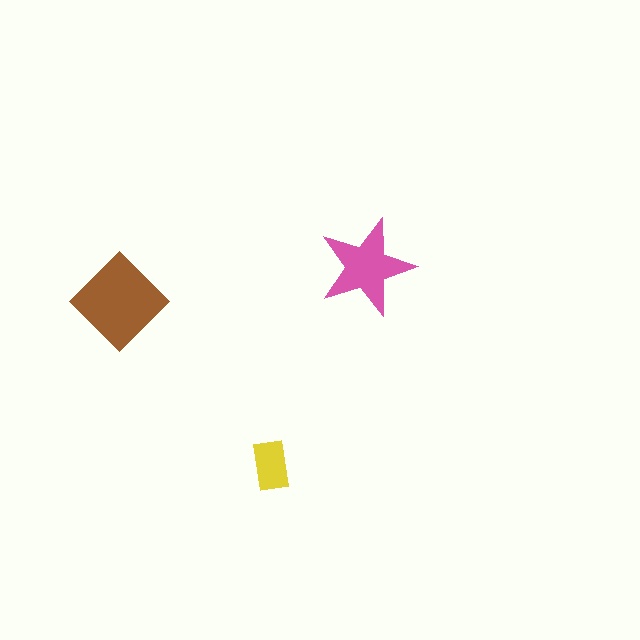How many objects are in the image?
There are 3 objects in the image.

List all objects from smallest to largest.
The yellow rectangle, the pink star, the brown diamond.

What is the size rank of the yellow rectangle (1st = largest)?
3rd.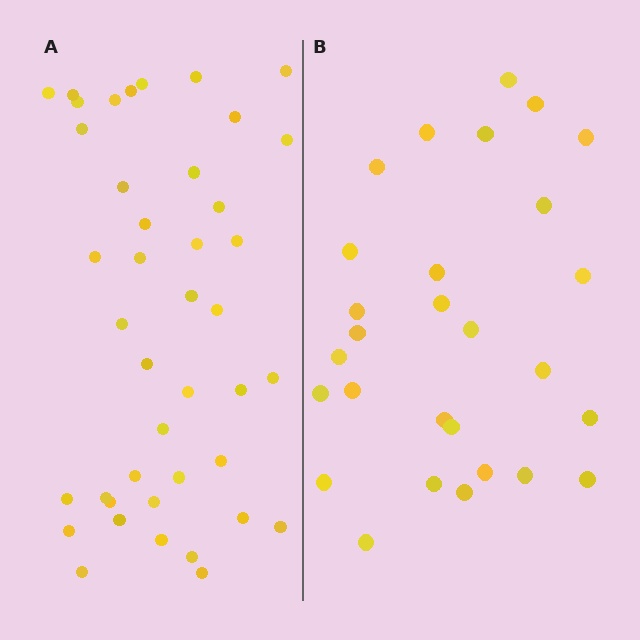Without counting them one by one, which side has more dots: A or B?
Region A (the left region) has more dots.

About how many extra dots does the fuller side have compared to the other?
Region A has approximately 15 more dots than region B.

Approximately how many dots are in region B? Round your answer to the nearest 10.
About 30 dots. (The exact count is 28, which rounds to 30.)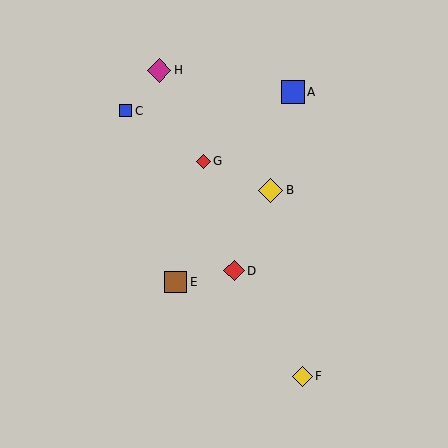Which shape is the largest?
The yellow diamond (labeled B) is the largest.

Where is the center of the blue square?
The center of the blue square is at (126, 111).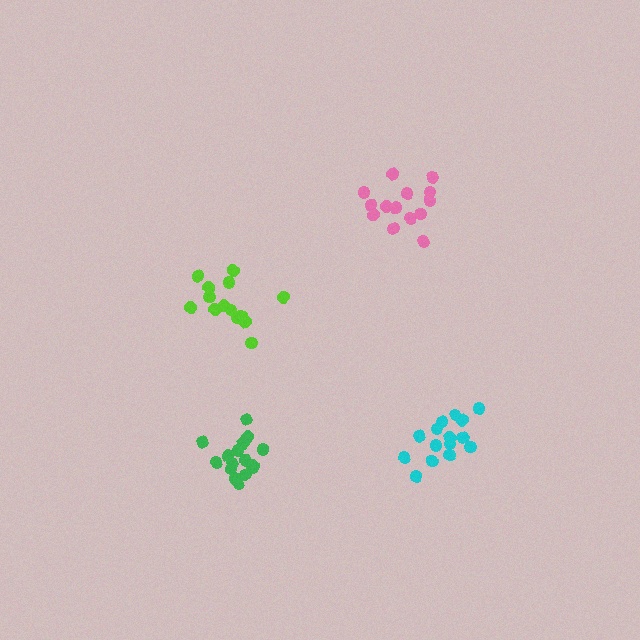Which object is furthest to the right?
The cyan cluster is rightmost.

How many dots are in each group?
Group 1: 14 dots, Group 2: 17 dots, Group 3: 15 dots, Group 4: 14 dots (60 total).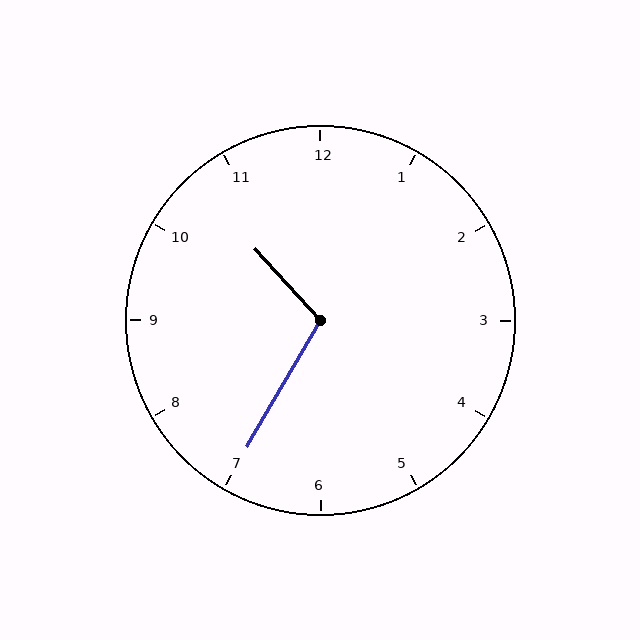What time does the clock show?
10:35.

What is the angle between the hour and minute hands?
Approximately 108 degrees.